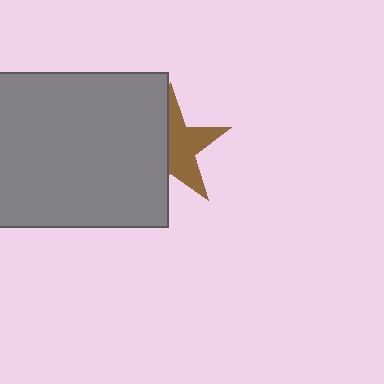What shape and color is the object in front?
The object in front is a gray rectangle.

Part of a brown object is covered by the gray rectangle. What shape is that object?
It is a star.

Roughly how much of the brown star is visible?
About half of it is visible (roughly 51%).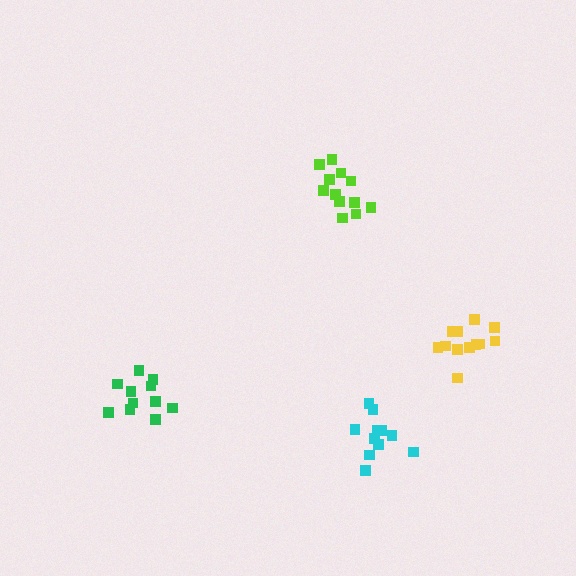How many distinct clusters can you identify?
There are 4 distinct clusters.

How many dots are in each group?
Group 1: 12 dots, Group 2: 12 dots, Group 3: 11 dots, Group 4: 11 dots (46 total).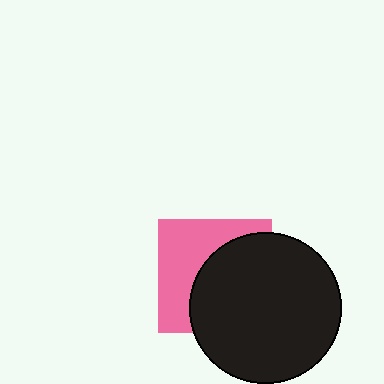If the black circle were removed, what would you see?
You would see the complete pink square.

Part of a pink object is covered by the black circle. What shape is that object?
It is a square.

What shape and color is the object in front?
The object in front is a black circle.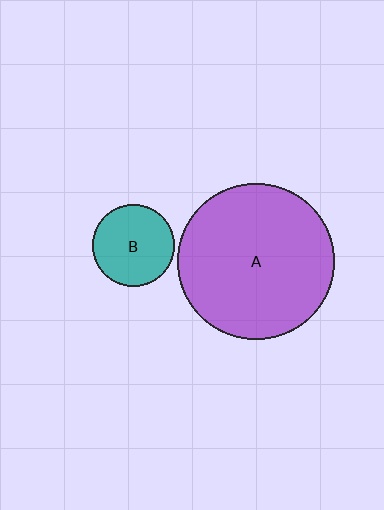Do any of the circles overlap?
No, none of the circles overlap.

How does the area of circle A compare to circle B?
Approximately 3.7 times.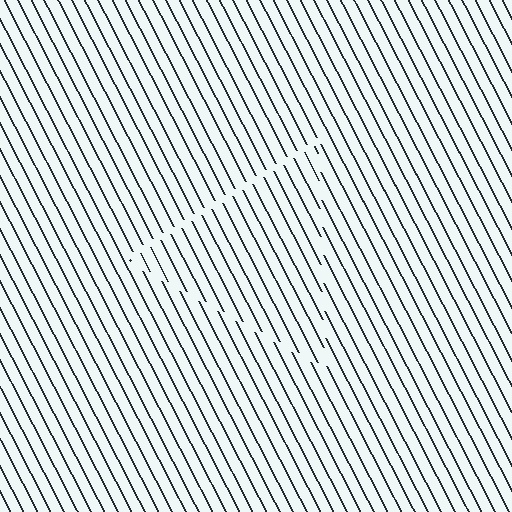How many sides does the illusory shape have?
3 sides — the line-ends trace a triangle.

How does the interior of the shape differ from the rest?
The interior of the shape contains the same grating, shifted by half a period — the contour is defined by the phase discontinuity where line-ends from the inner and outer gratings abut.